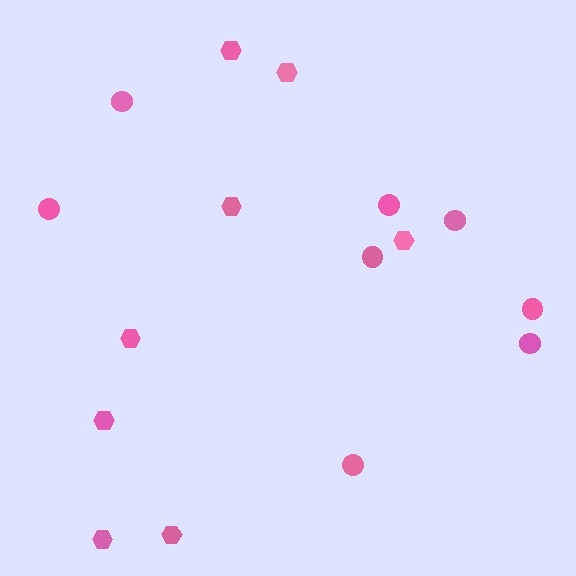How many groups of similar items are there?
There are 2 groups: one group of hexagons (8) and one group of circles (8).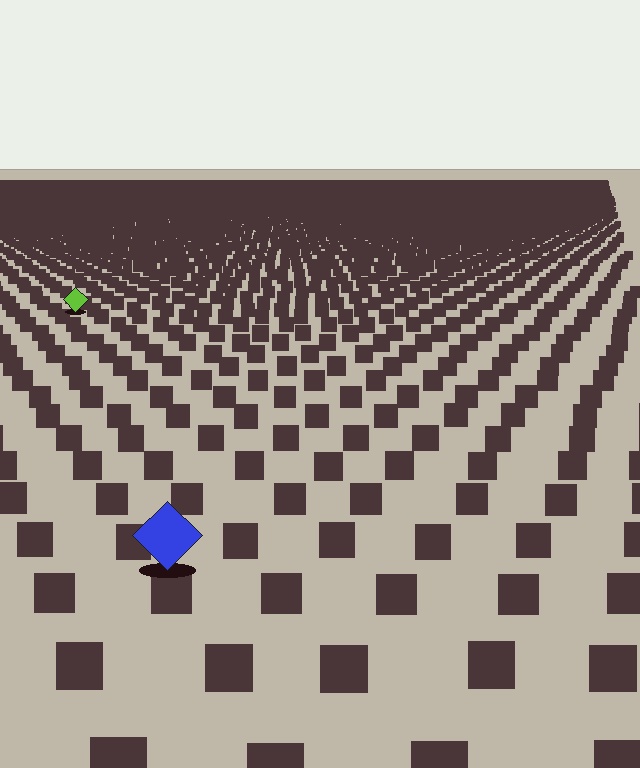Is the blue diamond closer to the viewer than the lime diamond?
Yes. The blue diamond is closer — you can tell from the texture gradient: the ground texture is coarser near it.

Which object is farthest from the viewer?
The lime diamond is farthest from the viewer. It appears smaller and the ground texture around it is denser.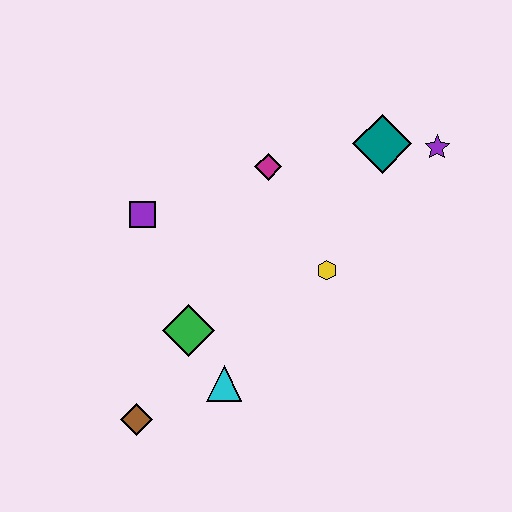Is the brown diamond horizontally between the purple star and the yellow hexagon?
No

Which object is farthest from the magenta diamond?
The brown diamond is farthest from the magenta diamond.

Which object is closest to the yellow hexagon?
The magenta diamond is closest to the yellow hexagon.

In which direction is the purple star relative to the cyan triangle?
The purple star is above the cyan triangle.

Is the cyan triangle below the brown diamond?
No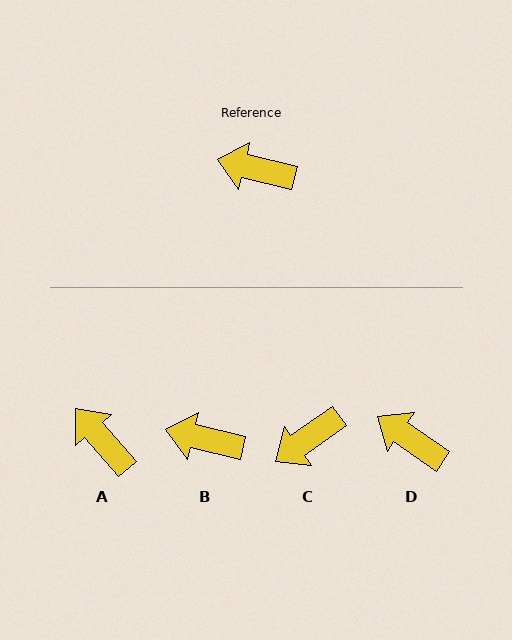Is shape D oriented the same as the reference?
No, it is off by about 21 degrees.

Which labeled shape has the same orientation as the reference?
B.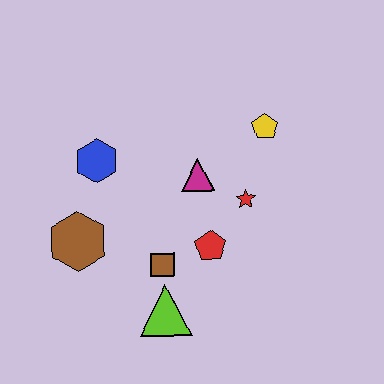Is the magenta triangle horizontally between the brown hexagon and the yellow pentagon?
Yes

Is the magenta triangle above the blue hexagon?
No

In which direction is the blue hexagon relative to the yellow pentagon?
The blue hexagon is to the left of the yellow pentagon.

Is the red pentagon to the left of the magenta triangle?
No